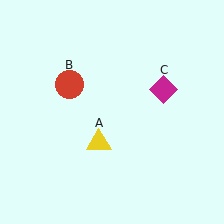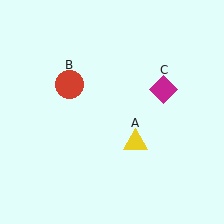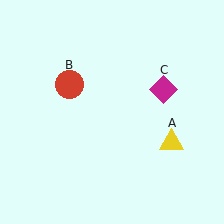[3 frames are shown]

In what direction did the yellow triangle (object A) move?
The yellow triangle (object A) moved right.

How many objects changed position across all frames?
1 object changed position: yellow triangle (object A).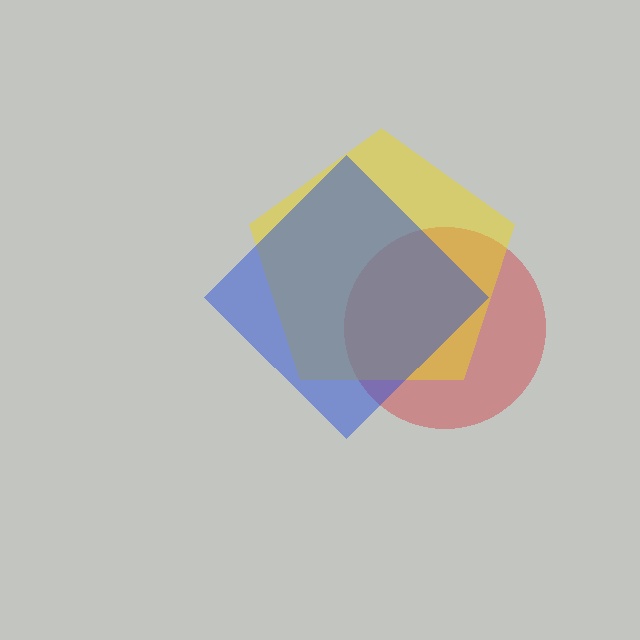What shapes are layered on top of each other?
The layered shapes are: a red circle, a yellow pentagon, a blue diamond.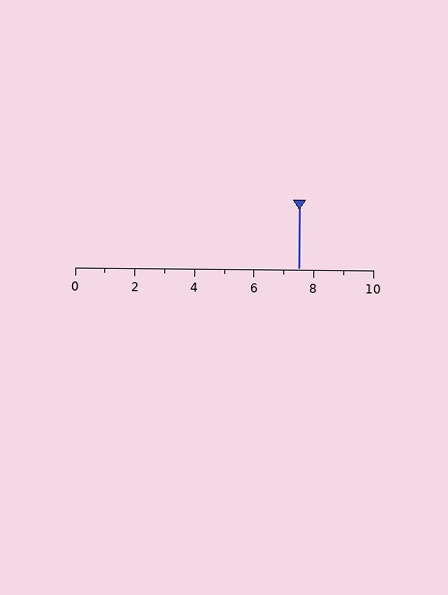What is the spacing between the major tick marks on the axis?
The major ticks are spaced 2 apart.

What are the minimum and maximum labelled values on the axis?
The axis runs from 0 to 10.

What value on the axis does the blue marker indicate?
The marker indicates approximately 7.5.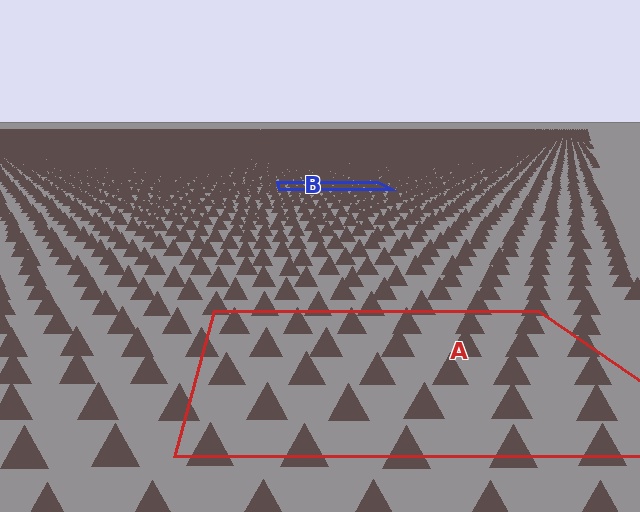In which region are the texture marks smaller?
The texture marks are smaller in region B, because it is farther away.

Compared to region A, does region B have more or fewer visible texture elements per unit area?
Region B has more texture elements per unit area — they are packed more densely because it is farther away.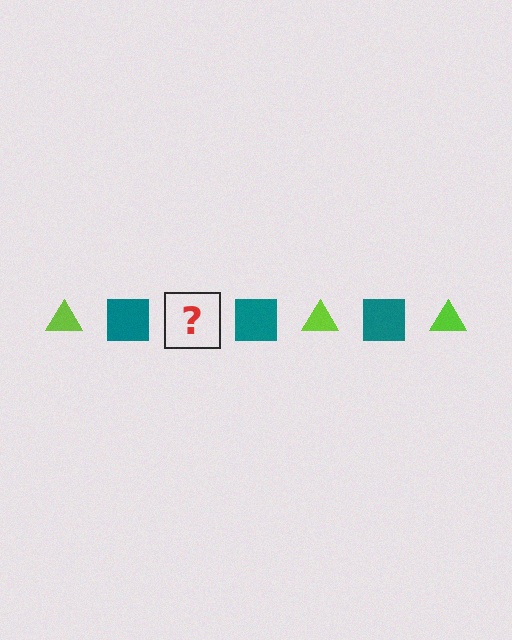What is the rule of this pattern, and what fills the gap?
The rule is that the pattern alternates between lime triangle and teal square. The gap should be filled with a lime triangle.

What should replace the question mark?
The question mark should be replaced with a lime triangle.